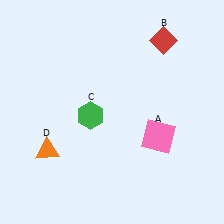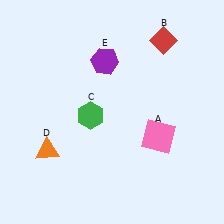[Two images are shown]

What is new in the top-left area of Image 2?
A purple hexagon (E) was added in the top-left area of Image 2.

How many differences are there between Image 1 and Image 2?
There is 1 difference between the two images.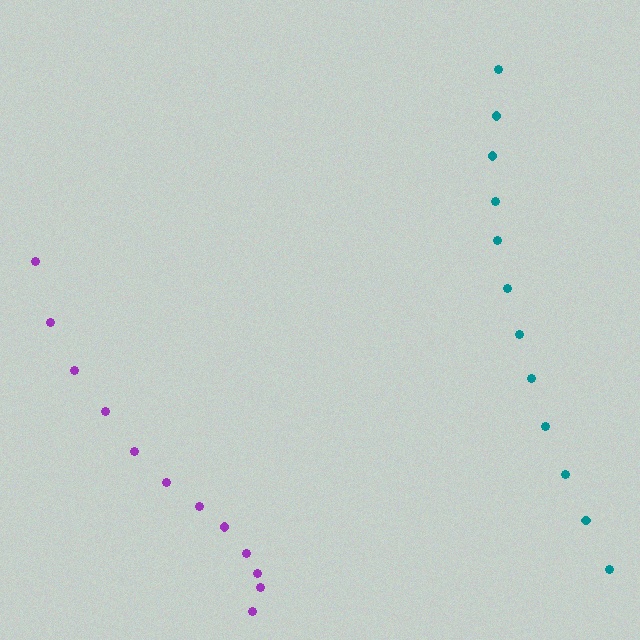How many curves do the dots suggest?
There are 2 distinct paths.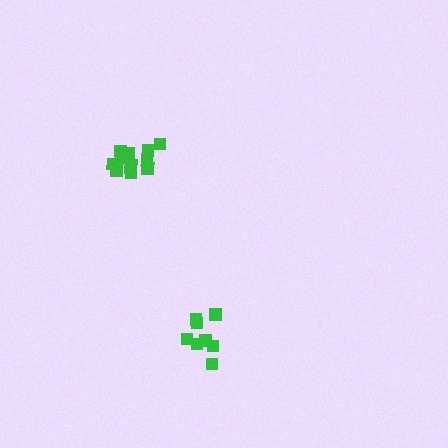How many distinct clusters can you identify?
There are 2 distinct clusters.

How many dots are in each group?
Group 1: 12 dots, Group 2: 8 dots (20 total).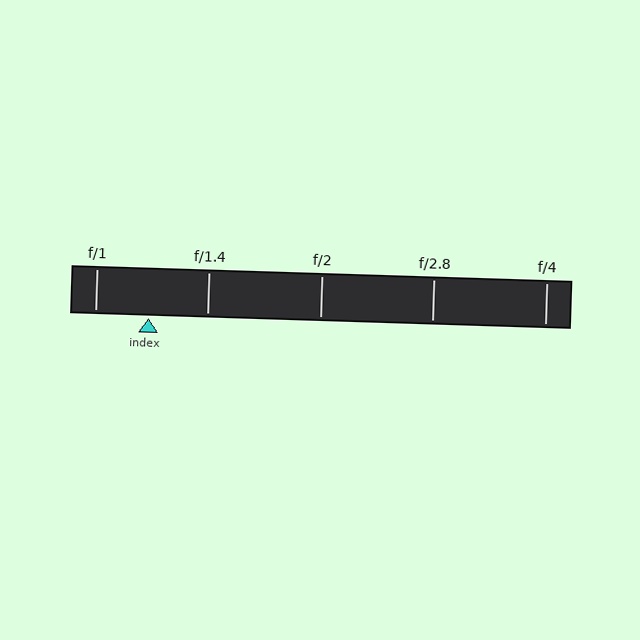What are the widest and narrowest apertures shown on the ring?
The widest aperture shown is f/1 and the narrowest is f/4.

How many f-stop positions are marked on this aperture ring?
There are 5 f-stop positions marked.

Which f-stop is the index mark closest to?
The index mark is closest to f/1.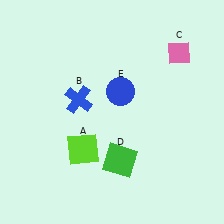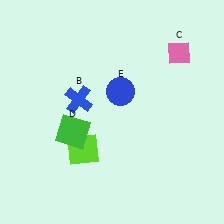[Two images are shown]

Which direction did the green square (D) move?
The green square (D) moved left.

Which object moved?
The green square (D) moved left.